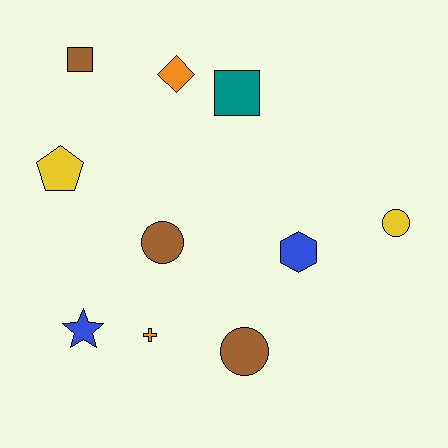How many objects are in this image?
There are 10 objects.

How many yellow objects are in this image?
There are 2 yellow objects.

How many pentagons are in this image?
There is 1 pentagon.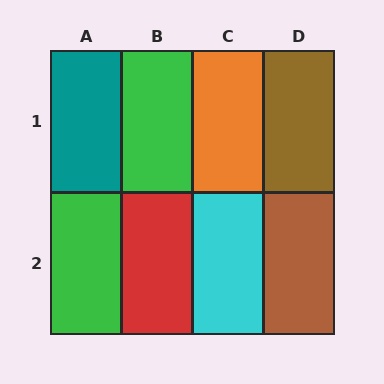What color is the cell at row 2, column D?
Brown.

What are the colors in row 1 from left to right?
Teal, green, orange, brown.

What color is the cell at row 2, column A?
Green.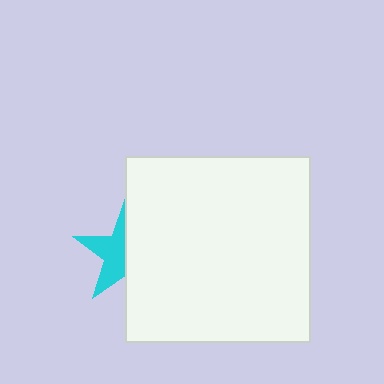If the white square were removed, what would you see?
You would see the complete cyan star.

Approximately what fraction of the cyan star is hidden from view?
Roughly 51% of the cyan star is hidden behind the white square.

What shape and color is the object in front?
The object in front is a white square.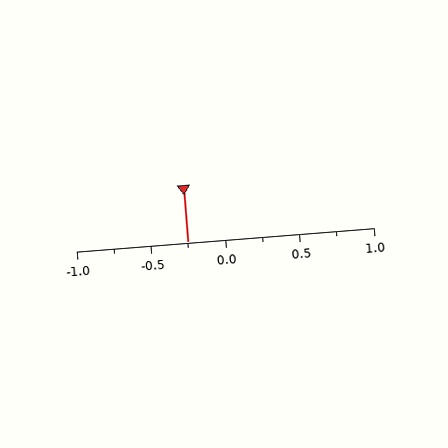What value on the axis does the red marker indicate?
The marker indicates approximately -0.25.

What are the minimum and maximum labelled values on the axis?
The axis runs from -1.0 to 1.0.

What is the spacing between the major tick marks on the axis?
The major ticks are spaced 0.5 apart.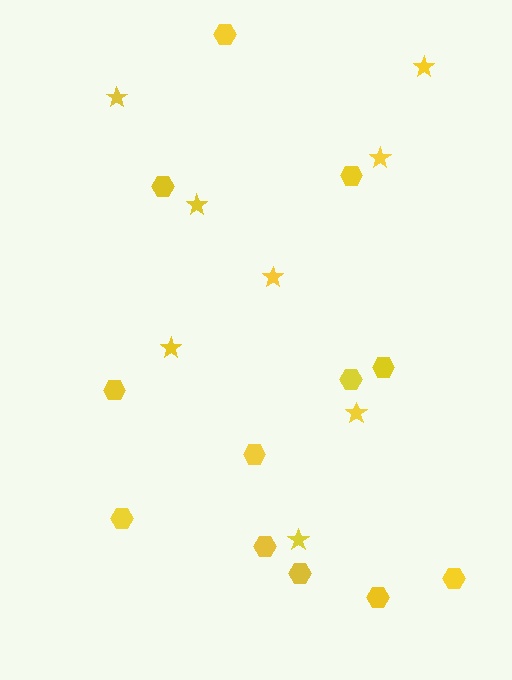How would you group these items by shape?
There are 2 groups: one group of stars (8) and one group of hexagons (12).